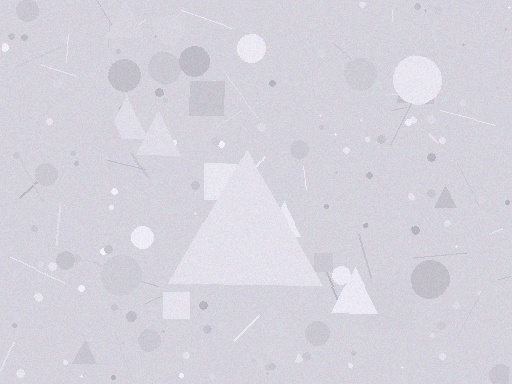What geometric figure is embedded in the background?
A triangle is embedded in the background.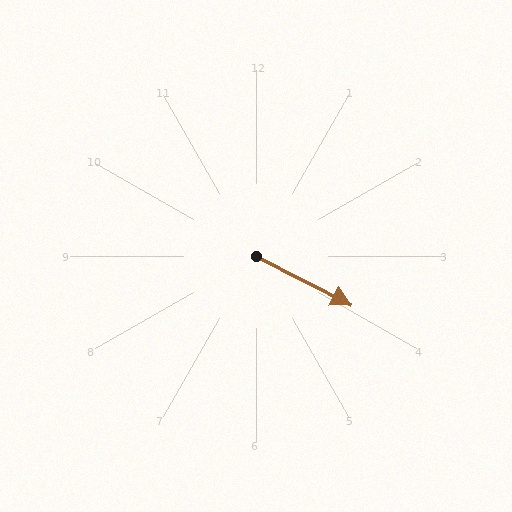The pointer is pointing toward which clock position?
Roughly 4 o'clock.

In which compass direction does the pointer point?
Southeast.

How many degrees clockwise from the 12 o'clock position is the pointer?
Approximately 117 degrees.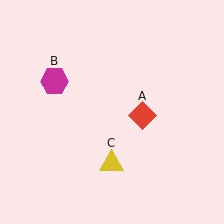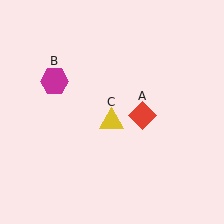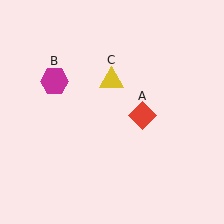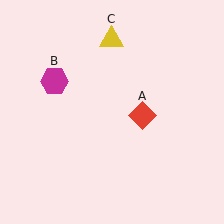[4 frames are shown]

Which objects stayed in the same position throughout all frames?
Red diamond (object A) and magenta hexagon (object B) remained stationary.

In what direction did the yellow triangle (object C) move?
The yellow triangle (object C) moved up.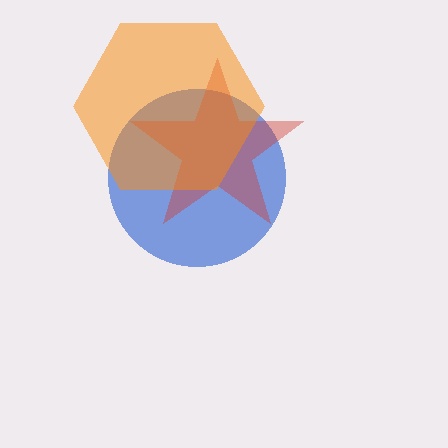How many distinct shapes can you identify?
There are 3 distinct shapes: a blue circle, a red star, an orange hexagon.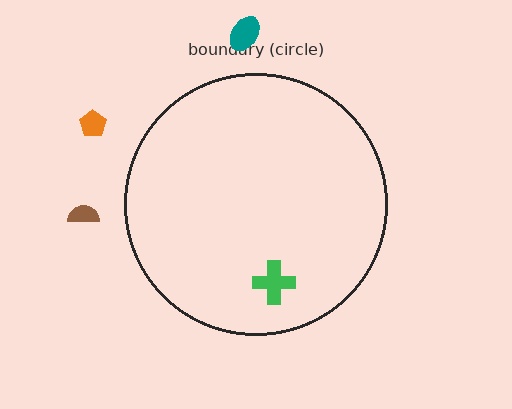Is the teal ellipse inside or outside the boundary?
Outside.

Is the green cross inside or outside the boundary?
Inside.